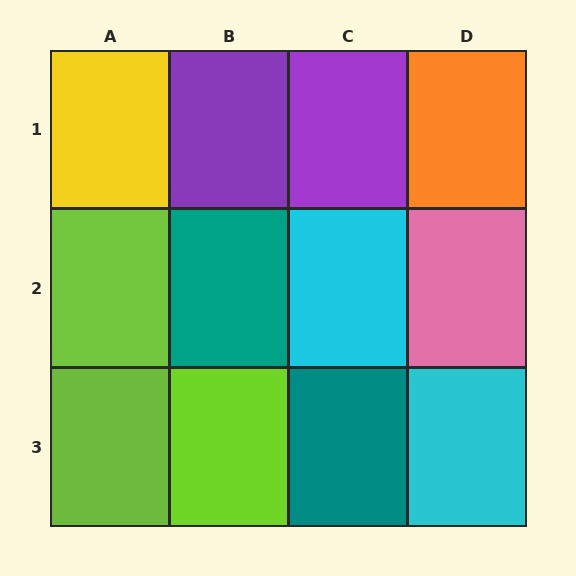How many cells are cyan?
2 cells are cyan.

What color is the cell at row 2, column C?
Cyan.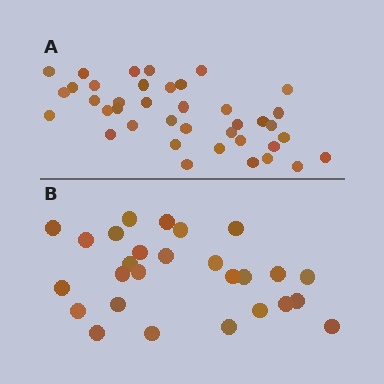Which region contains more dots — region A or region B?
Region A (the top region) has more dots.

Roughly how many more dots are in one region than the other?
Region A has roughly 12 or so more dots than region B.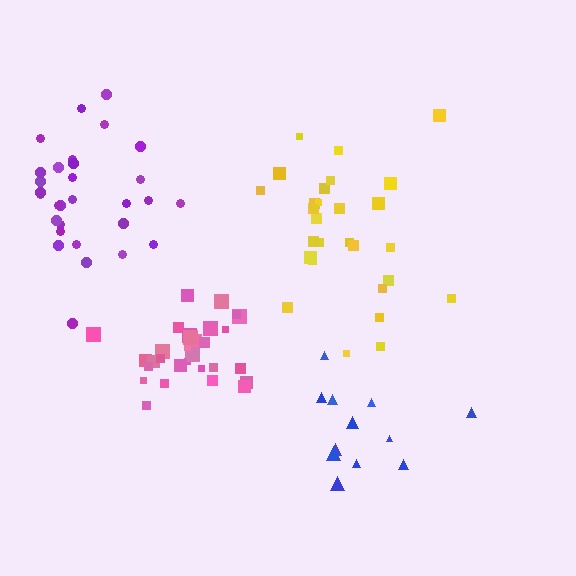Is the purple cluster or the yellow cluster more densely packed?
Purple.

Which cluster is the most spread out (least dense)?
Blue.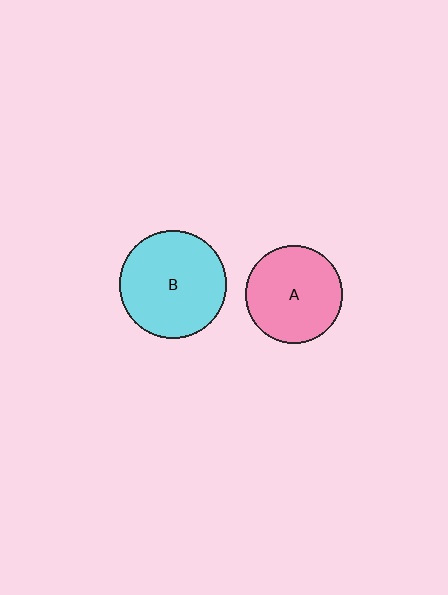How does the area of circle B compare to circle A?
Approximately 1.2 times.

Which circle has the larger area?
Circle B (cyan).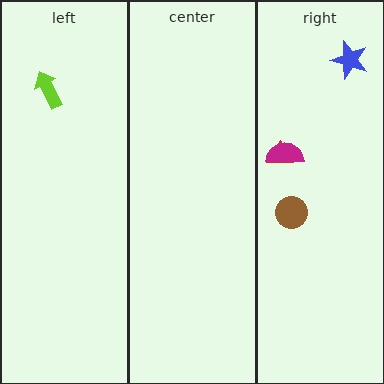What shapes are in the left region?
The lime arrow.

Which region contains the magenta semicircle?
The right region.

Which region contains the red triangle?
The right region.